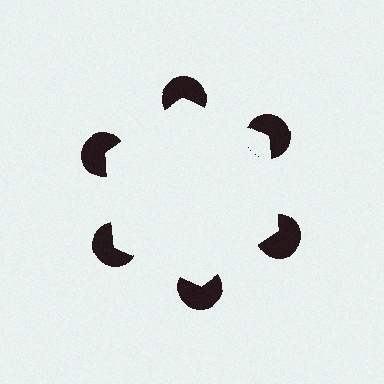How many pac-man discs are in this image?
There are 6 — one at each vertex of the illusory hexagon.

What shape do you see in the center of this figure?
An illusory hexagon — its edges are inferred from the aligned wedge cuts in the pac-man discs, not physically drawn.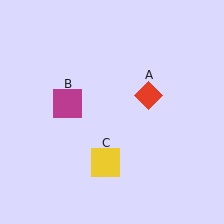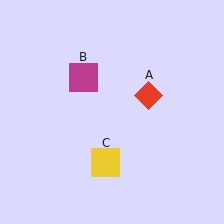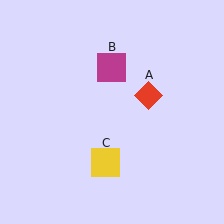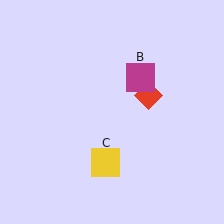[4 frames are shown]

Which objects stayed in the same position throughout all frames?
Red diamond (object A) and yellow square (object C) remained stationary.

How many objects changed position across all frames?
1 object changed position: magenta square (object B).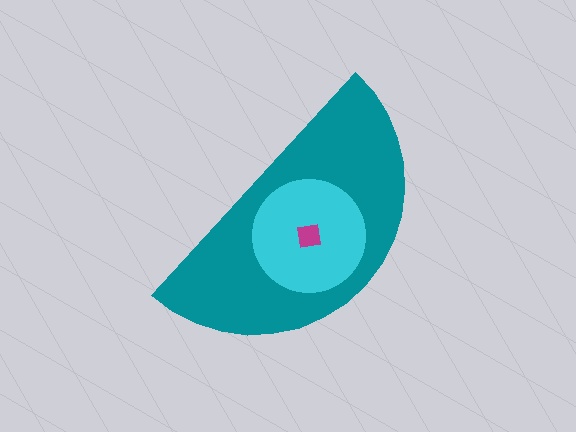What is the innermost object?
The magenta square.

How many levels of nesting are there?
3.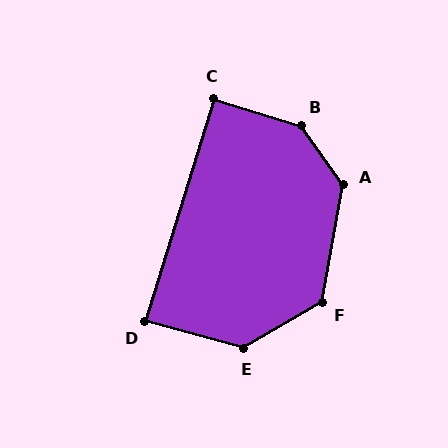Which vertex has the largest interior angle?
B, at approximately 142 degrees.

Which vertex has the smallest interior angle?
D, at approximately 88 degrees.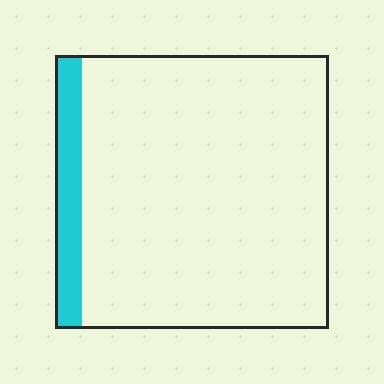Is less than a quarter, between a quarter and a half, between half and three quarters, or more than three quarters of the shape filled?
Less than a quarter.